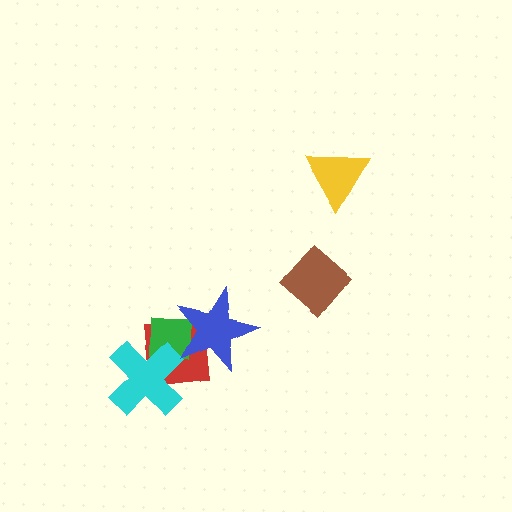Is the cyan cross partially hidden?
No, no other shape covers it.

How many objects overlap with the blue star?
2 objects overlap with the blue star.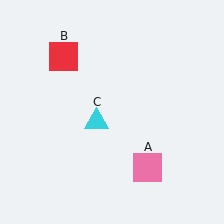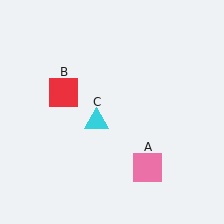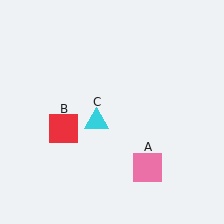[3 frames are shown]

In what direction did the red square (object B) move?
The red square (object B) moved down.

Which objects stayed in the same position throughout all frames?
Pink square (object A) and cyan triangle (object C) remained stationary.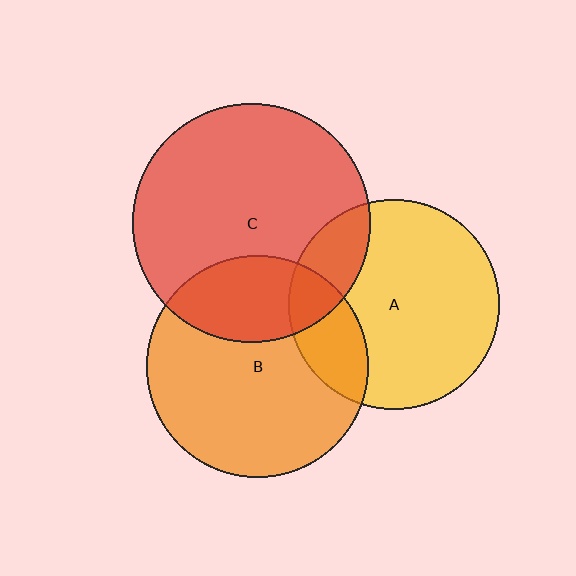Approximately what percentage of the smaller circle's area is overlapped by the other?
Approximately 30%.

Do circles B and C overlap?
Yes.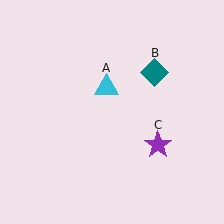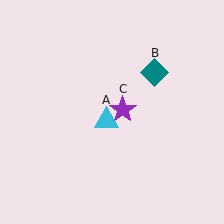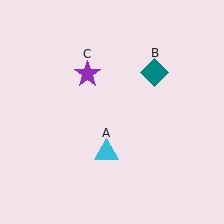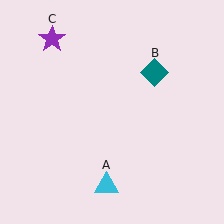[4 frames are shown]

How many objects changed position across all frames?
2 objects changed position: cyan triangle (object A), purple star (object C).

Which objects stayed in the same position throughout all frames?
Teal diamond (object B) remained stationary.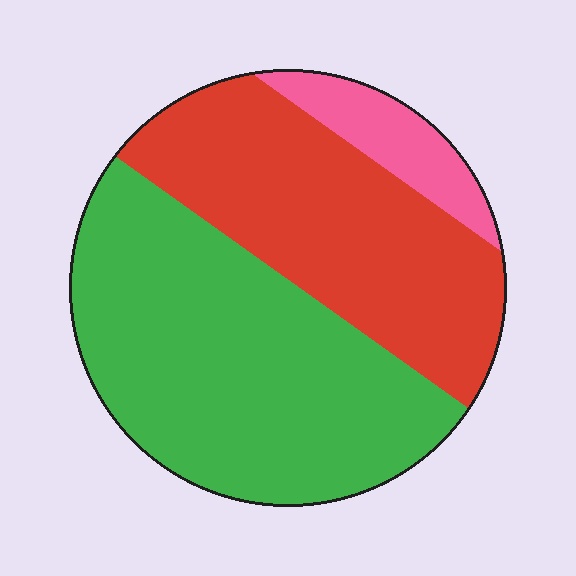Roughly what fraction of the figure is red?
Red covers 39% of the figure.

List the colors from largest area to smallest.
From largest to smallest: green, red, pink.